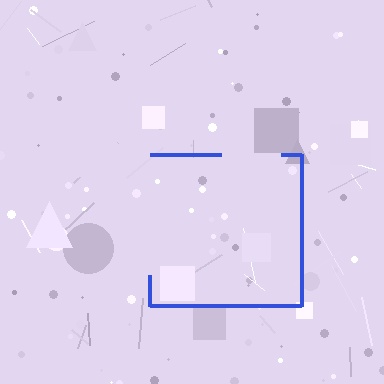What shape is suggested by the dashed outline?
The dashed outline suggests a square.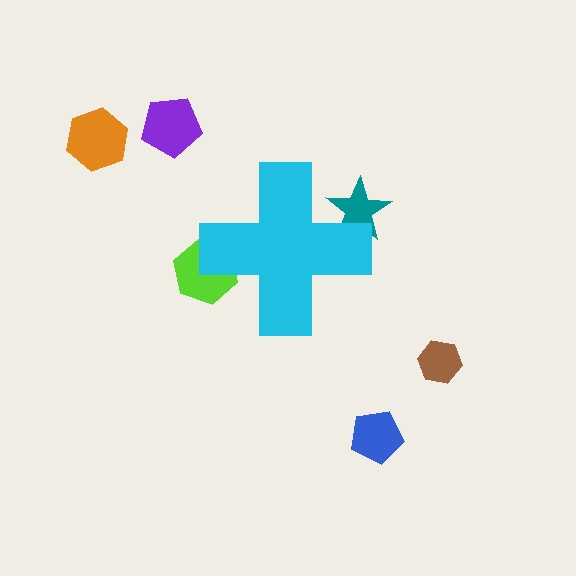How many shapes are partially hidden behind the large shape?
2 shapes are partially hidden.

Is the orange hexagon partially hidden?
No, the orange hexagon is fully visible.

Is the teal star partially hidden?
Yes, the teal star is partially hidden behind the cyan cross.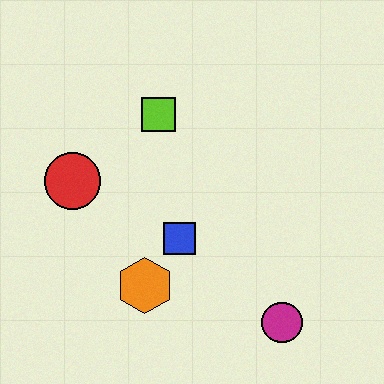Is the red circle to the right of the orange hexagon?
No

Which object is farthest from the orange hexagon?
The lime square is farthest from the orange hexagon.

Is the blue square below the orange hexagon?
No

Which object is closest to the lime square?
The red circle is closest to the lime square.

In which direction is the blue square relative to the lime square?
The blue square is below the lime square.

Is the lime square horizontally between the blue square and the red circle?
Yes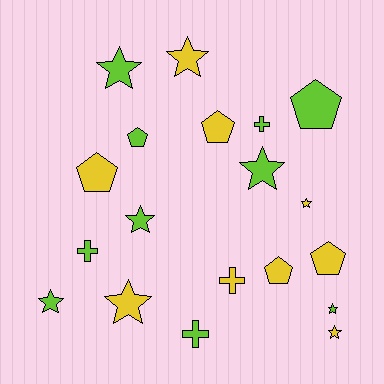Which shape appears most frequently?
Star, with 9 objects.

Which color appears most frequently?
Lime, with 10 objects.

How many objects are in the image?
There are 19 objects.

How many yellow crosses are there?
There is 1 yellow cross.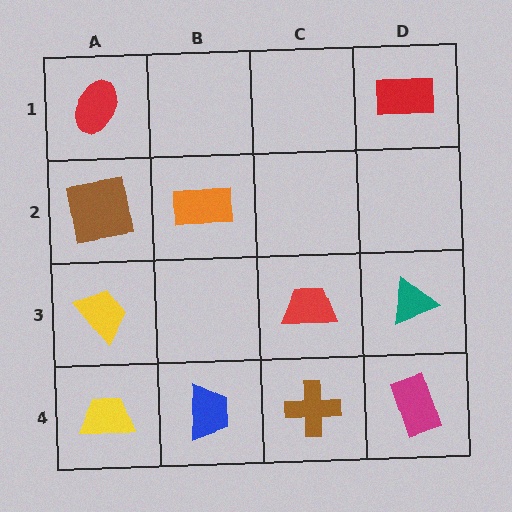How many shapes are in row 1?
2 shapes.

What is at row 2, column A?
A brown square.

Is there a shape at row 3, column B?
No, that cell is empty.